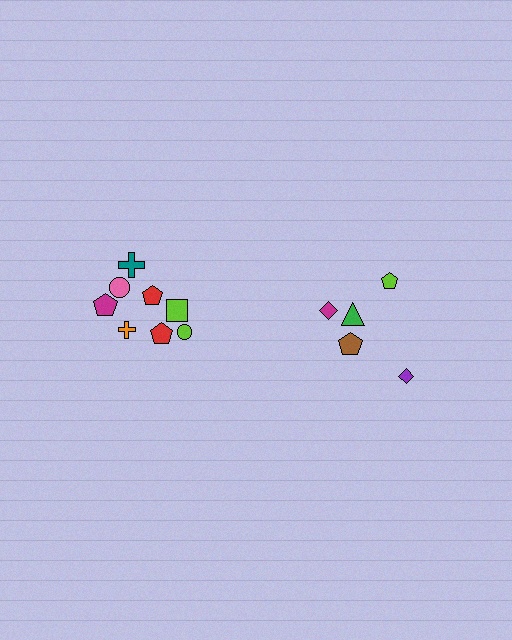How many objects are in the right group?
There are 5 objects.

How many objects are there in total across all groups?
There are 13 objects.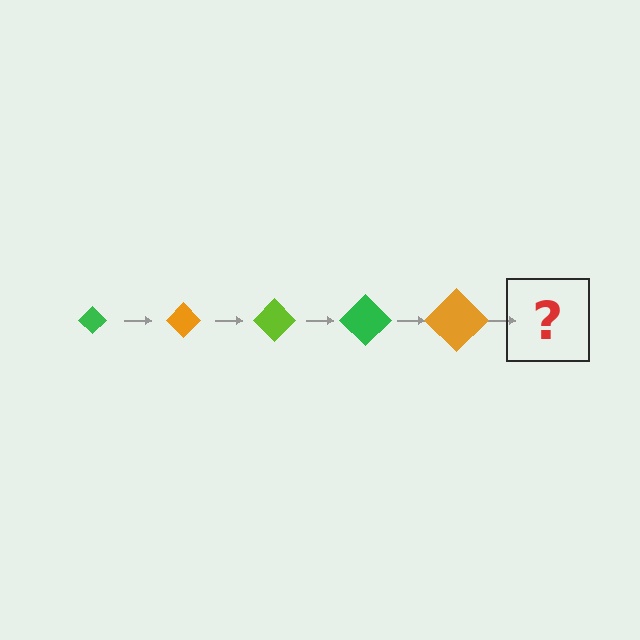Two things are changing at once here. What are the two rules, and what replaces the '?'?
The two rules are that the diamond grows larger each step and the color cycles through green, orange, and lime. The '?' should be a lime diamond, larger than the previous one.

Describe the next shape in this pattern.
It should be a lime diamond, larger than the previous one.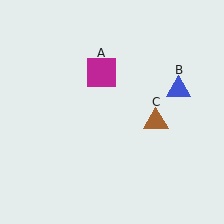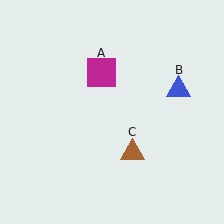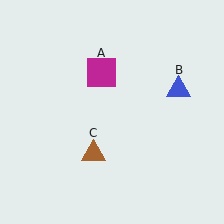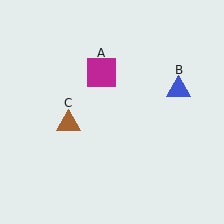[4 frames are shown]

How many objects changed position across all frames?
1 object changed position: brown triangle (object C).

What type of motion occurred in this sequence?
The brown triangle (object C) rotated clockwise around the center of the scene.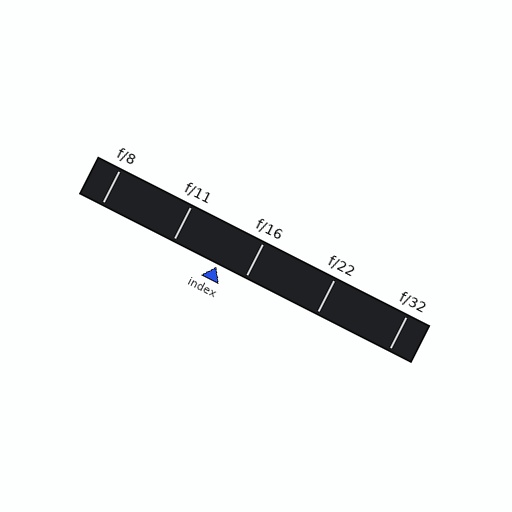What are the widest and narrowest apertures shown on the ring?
The widest aperture shown is f/8 and the narrowest is f/32.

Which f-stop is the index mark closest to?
The index mark is closest to f/16.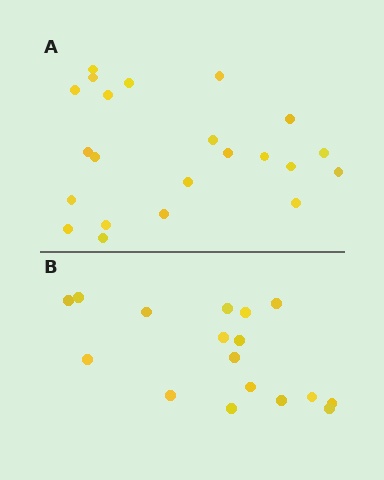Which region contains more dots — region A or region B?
Region A (the top region) has more dots.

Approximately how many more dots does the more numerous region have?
Region A has about 5 more dots than region B.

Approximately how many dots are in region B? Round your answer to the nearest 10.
About 20 dots. (The exact count is 17, which rounds to 20.)